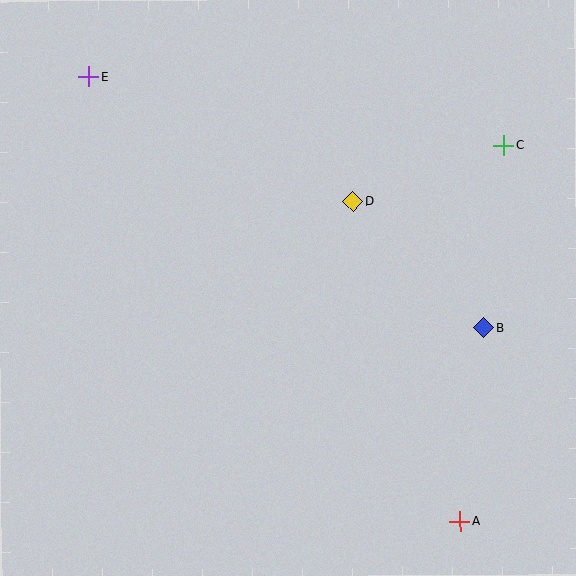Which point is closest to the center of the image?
Point D at (353, 201) is closest to the center.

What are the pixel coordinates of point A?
Point A is at (460, 521).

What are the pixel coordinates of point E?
Point E is at (89, 77).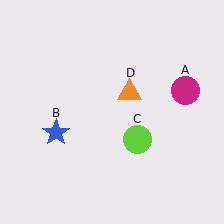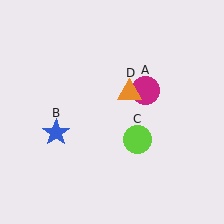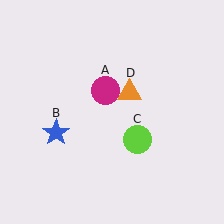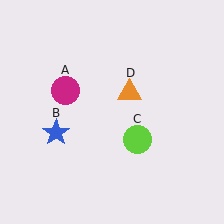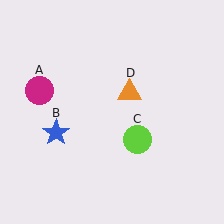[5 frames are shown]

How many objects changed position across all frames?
1 object changed position: magenta circle (object A).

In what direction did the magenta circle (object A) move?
The magenta circle (object A) moved left.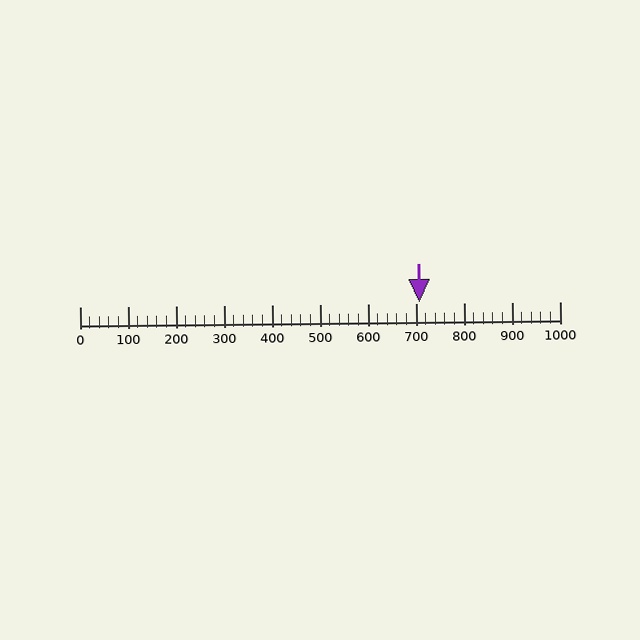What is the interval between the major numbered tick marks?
The major tick marks are spaced 100 units apart.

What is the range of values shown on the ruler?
The ruler shows values from 0 to 1000.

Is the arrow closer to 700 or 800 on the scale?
The arrow is closer to 700.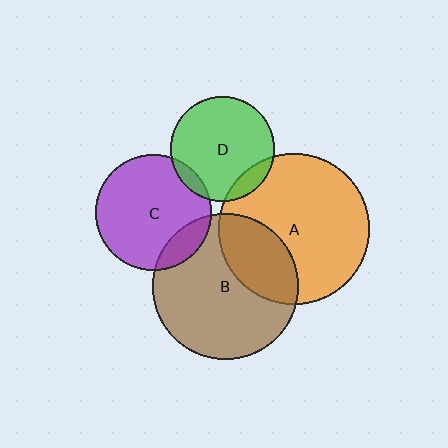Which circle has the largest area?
Circle A (orange).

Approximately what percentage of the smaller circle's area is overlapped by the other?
Approximately 10%.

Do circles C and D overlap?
Yes.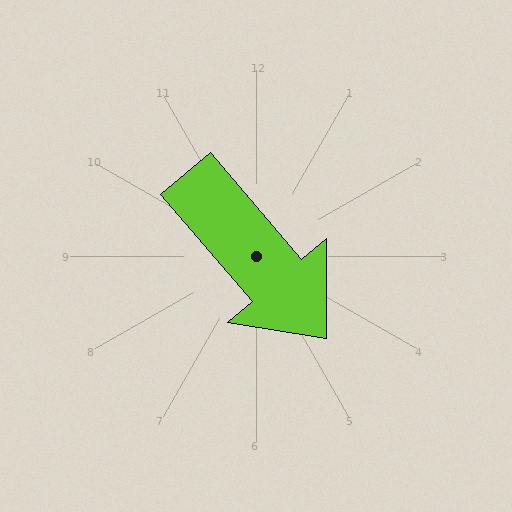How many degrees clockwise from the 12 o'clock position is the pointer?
Approximately 139 degrees.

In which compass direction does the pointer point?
Southeast.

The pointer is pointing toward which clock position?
Roughly 5 o'clock.